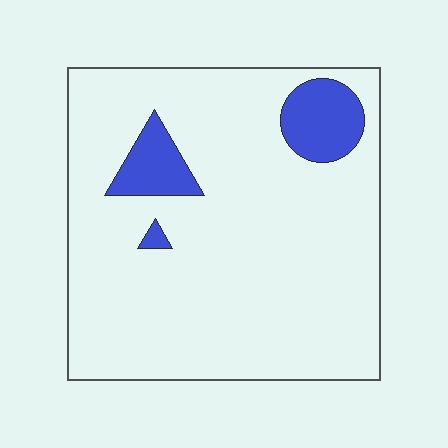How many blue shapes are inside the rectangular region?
3.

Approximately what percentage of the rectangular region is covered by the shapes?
Approximately 10%.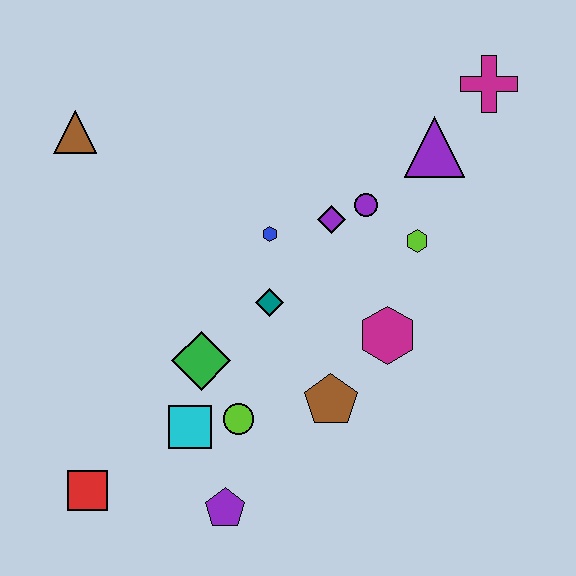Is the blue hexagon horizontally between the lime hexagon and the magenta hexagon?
No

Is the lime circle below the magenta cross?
Yes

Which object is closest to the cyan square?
The lime circle is closest to the cyan square.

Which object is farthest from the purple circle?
The red square is farthest from the purple circle.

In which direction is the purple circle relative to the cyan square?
The purple circle is above the cyan square.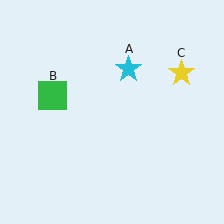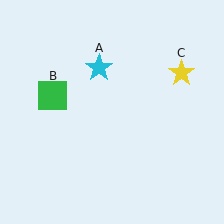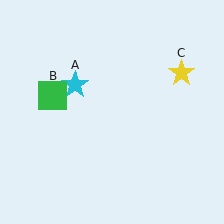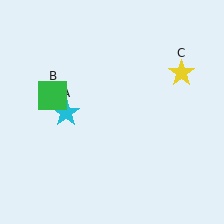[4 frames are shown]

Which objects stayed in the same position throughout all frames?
Green square (object B) and yellow star (object C) remained stationary.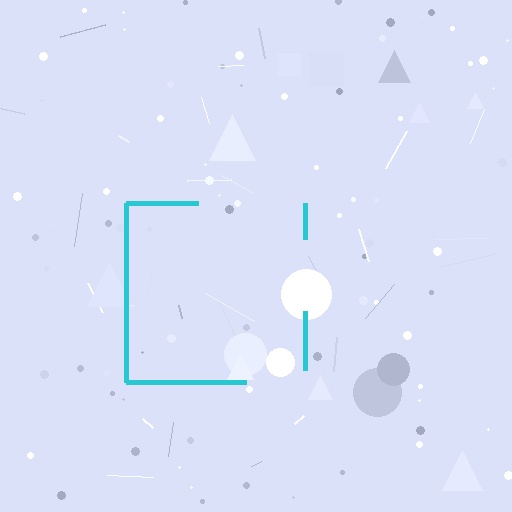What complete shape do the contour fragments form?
The contour fragments form a square.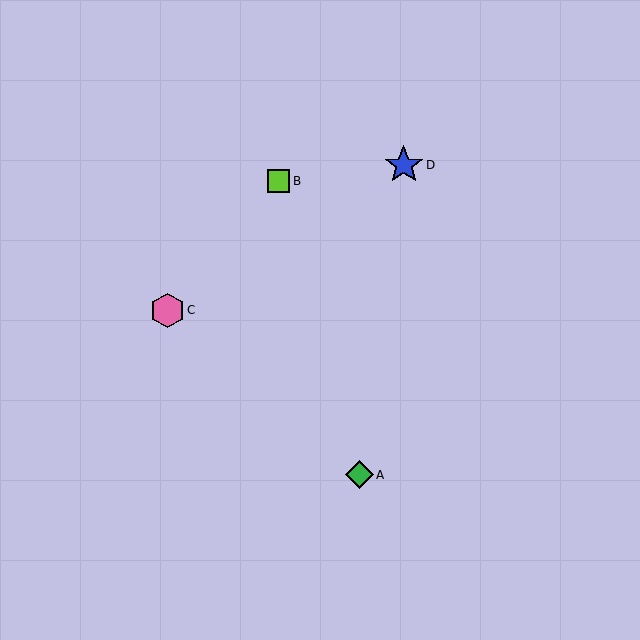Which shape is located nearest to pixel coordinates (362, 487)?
The green diamond (labeled A) at (359, 475) is nearest to that location.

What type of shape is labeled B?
Shape B is a lime square.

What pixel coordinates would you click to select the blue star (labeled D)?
Click at (404, 165) to select the blue star D.